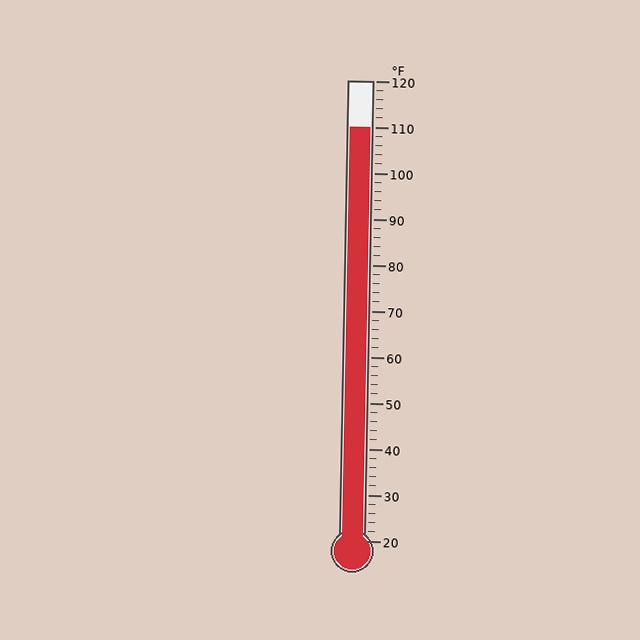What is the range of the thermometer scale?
The thermometer scale ranges from 20°F to 120°F.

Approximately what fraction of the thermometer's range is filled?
The thermometer is filled to approximately 90% of its range.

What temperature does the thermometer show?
The thermometer shows approximately 110°F.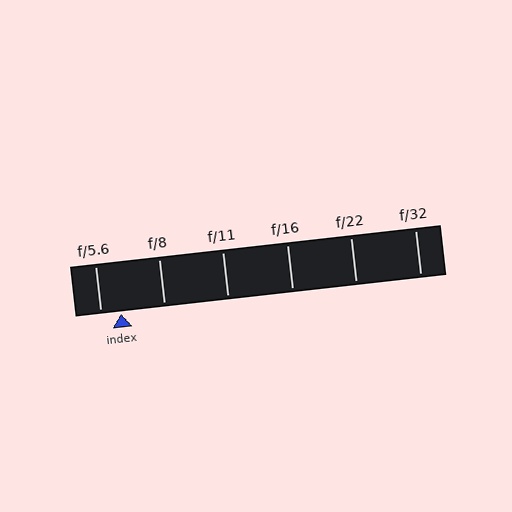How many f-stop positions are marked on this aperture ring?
There are 6 f-stop positions marked.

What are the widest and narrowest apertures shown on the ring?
The widest aperture shown is f/5.6 and the narrowest is f/32.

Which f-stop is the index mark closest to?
The index mark is closest to f/5.6.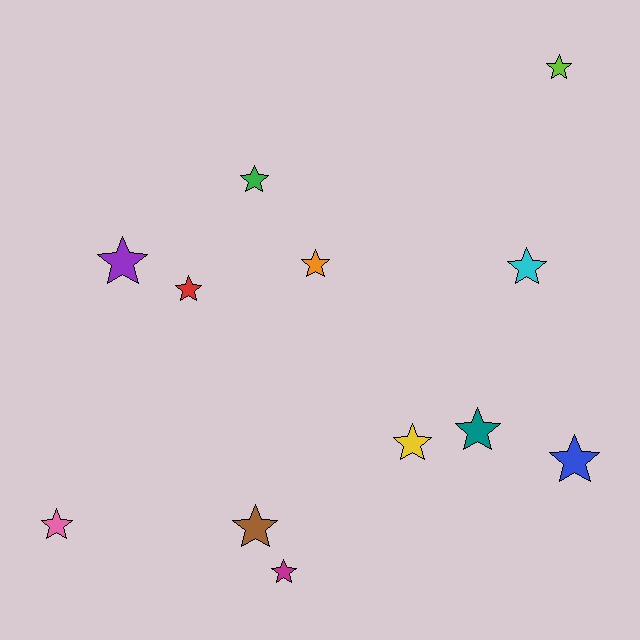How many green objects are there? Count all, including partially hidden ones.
There is 1 green object.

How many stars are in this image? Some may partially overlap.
There are 12 stars.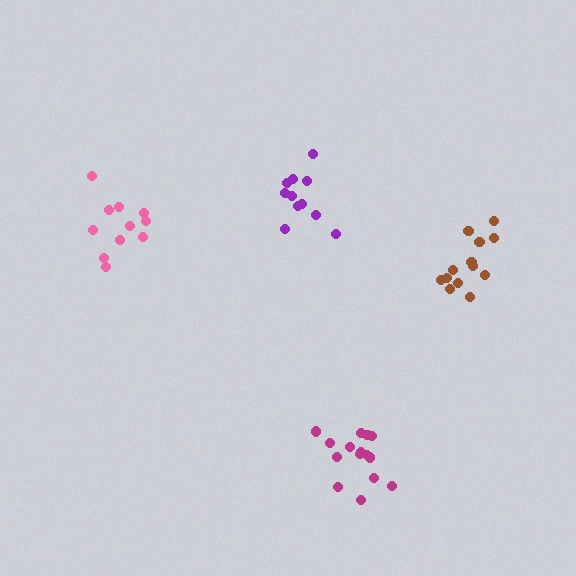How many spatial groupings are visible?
There are 4 spatial groupings.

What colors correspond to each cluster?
The clusters are colored: magenta, pink, purple, brown.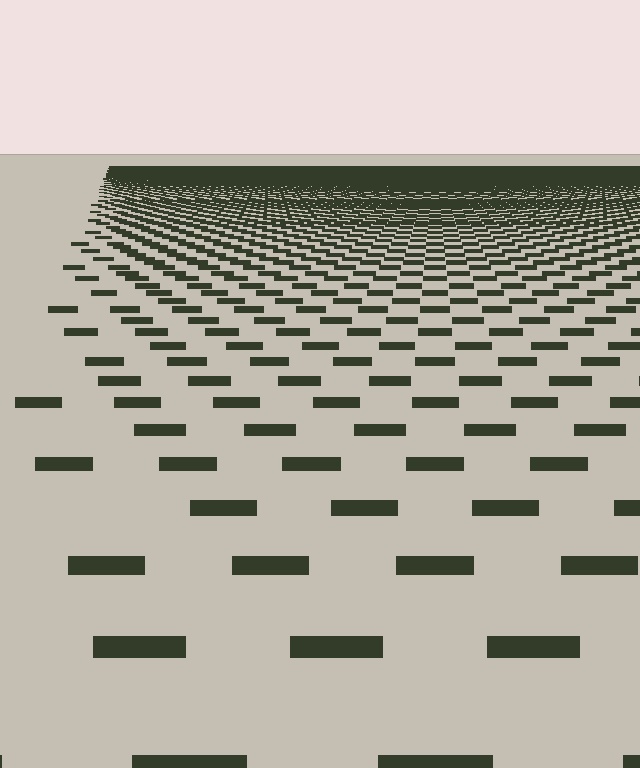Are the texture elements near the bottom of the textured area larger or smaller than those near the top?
Larger. Near the bottom, elements are closer to the viewer and appear at a bigger on-screen size.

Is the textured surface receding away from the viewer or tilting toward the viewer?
The surface is receding away from the viewer. Texture elements get smaller and denser toward the top.